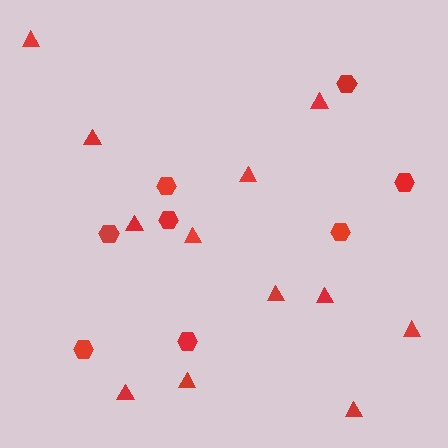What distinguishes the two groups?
There are 2 groups: one group of triangles (12) and one group of hexagons (8).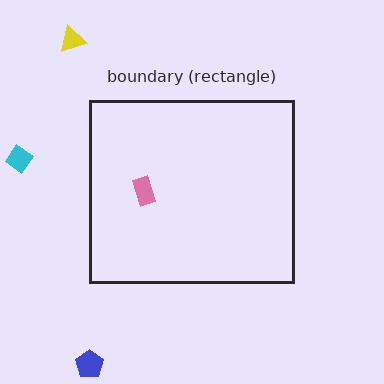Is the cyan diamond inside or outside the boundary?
Outside.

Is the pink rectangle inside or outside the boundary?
Inside.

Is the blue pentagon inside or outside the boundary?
Outside.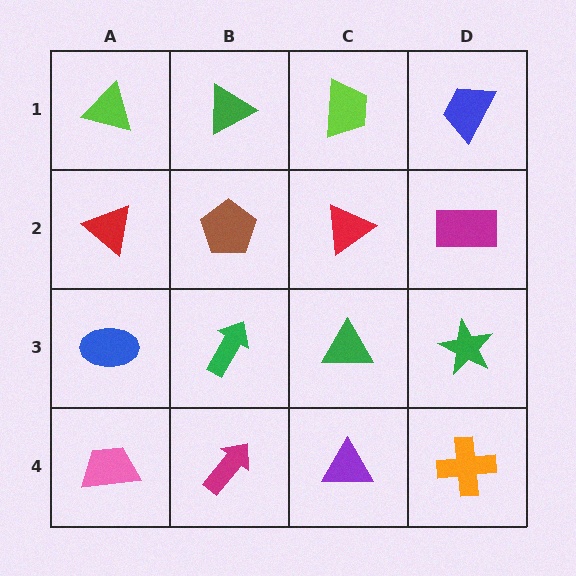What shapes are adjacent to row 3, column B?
A brown pentagon (row 2, column B), a magenta arrow (row 4, column B), a blue ellipse (row 3, column A), a green triangle (row 3, column C).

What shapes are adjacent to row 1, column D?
A magenta rectangle (row 2, column D), a lime trapezoid (row 1, column C).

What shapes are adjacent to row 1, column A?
A red triangle (row 2, column A), a green triangle (row 1, column B).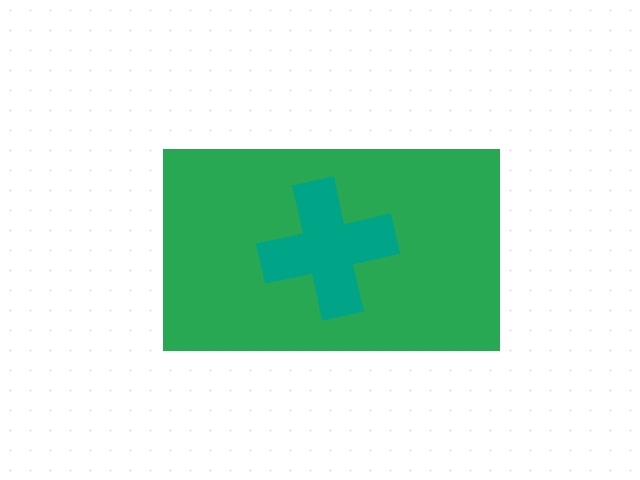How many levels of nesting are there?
2.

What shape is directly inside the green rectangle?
The teal cross.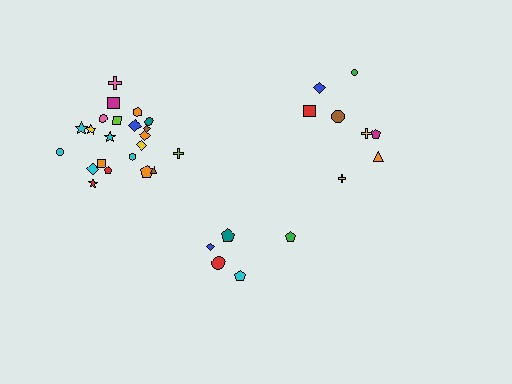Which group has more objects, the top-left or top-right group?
The top-left group.